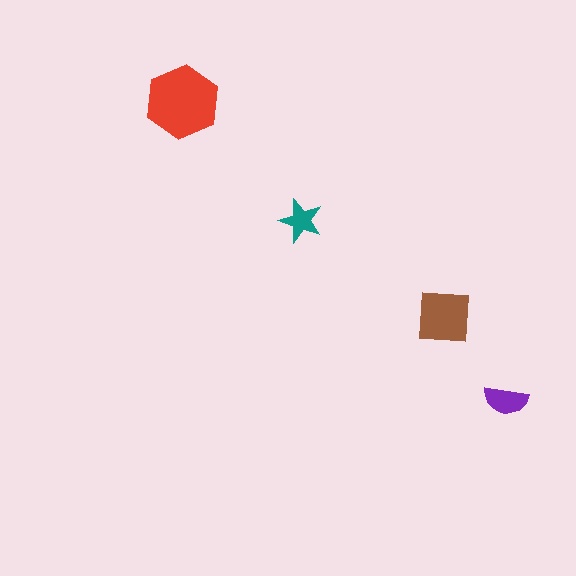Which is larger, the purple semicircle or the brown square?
The brown square.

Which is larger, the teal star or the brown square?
The brown square.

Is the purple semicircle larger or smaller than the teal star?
Larger.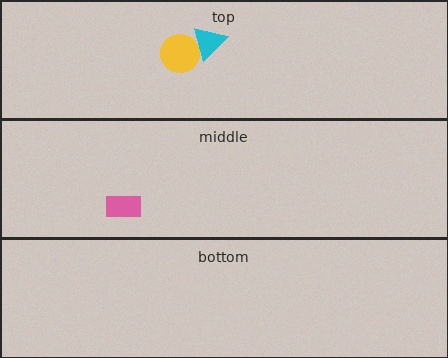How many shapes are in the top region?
2.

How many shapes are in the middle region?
1.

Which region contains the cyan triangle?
The top region.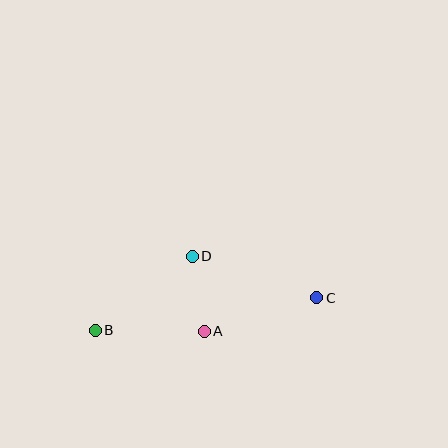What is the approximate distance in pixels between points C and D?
The distance between C and D is approximately 131 pixels.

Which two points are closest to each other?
Points A and D are closest to each other.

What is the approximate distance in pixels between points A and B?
The distance between A and B is approximately 109 pixels.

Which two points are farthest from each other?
Points B and C are farthest from each other.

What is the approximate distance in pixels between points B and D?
The distance between B and D is approximately 122 pixels.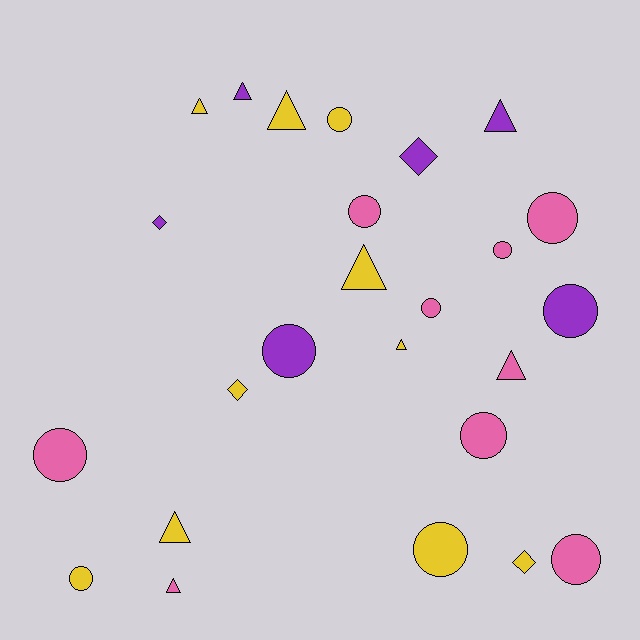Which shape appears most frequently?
Circle, with 12 objects.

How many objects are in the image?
There are 25 objects.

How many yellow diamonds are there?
There are 2 yellow diamonds.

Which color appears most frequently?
Yellow, with 10 objects.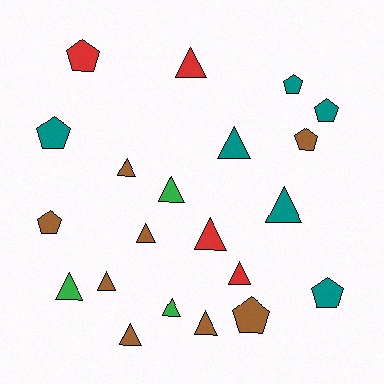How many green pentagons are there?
There are no green pentagons.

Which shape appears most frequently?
Triangle, with 13 objects.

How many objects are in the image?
There are 21 objects.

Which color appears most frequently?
Brown, with 8 objects.